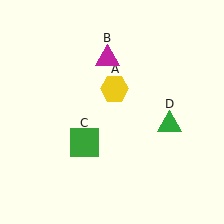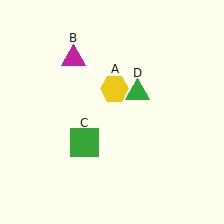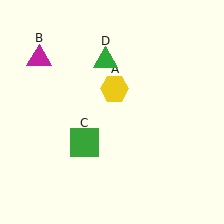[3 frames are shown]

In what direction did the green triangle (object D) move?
The green triangle (object D) moved up and to the left.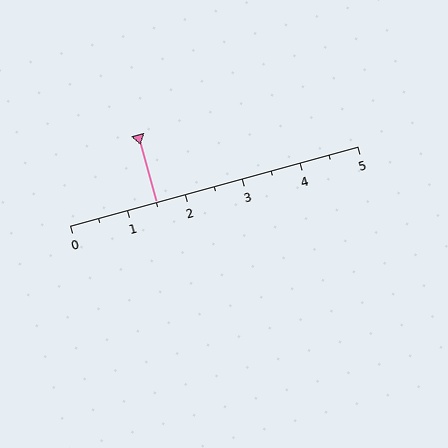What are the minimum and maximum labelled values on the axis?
The axis runs from 0 to 5.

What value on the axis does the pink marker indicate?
The marker indicates approximately 1.5.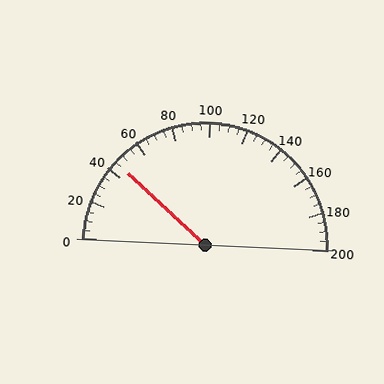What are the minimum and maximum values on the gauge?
The gauge ranges from 0 to 200.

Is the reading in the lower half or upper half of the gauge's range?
The reading is in the lower half of the range (0 to 200).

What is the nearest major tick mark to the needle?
The nearest major tick mark is 40.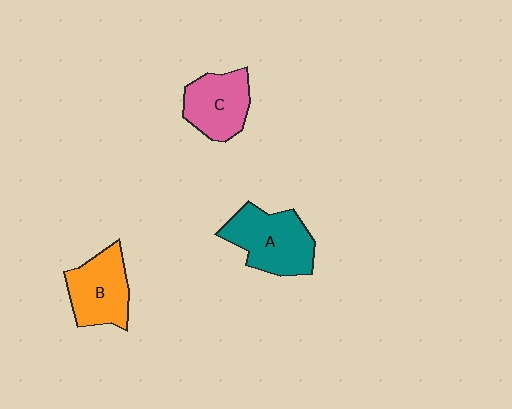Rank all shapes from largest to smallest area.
From largest to smallest: A (teal), B (orange), C (pink).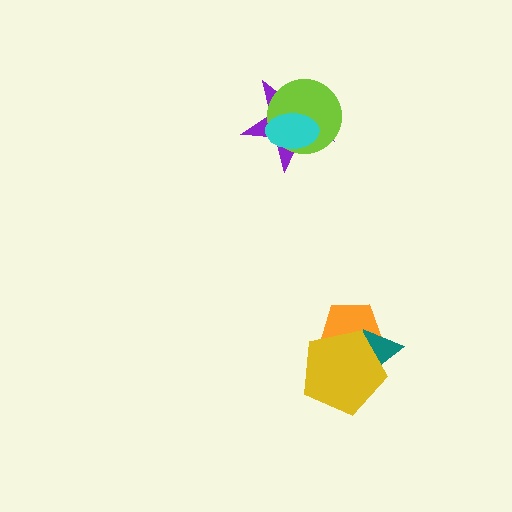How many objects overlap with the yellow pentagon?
2 objects overlap with the yellow pentagon.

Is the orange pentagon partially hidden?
Yes, it is partially covered by another shape.